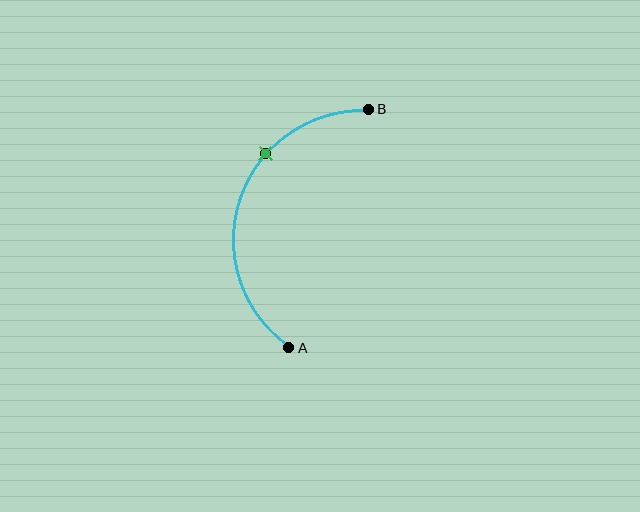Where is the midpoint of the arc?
The arc midpoint is the point on the curve farthest from the straight line joining A and B. It sits to the left of that line.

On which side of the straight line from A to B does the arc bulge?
The arc bulges to the left of the straight line connecting A and B.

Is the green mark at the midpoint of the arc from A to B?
No. The green mark lies on the arc but is closer to endpoint B. The arc midpoint would be at the point on the curve equidistant along the arc from both A and B.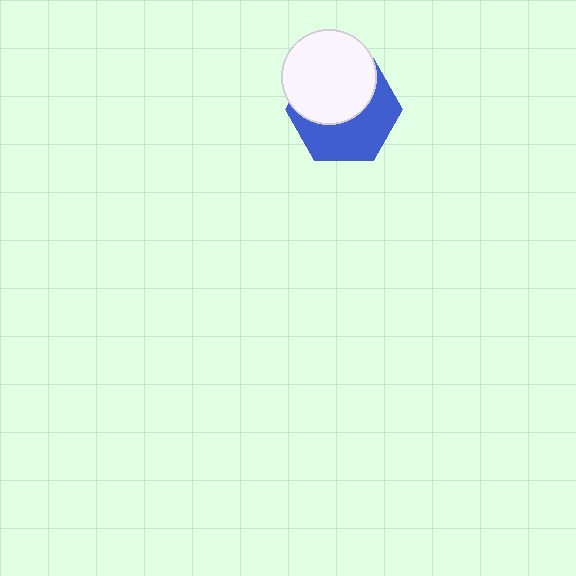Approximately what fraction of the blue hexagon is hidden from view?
Roughly 50% of the blue hexagon is hidden behind the white circle.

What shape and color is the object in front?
The object in front is a white circle.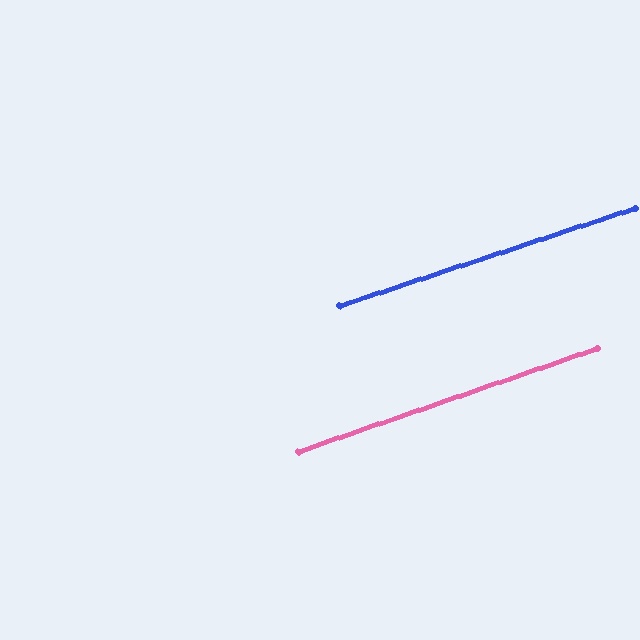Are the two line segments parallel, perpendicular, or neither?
Parallel — their directions differ by only 0.7°.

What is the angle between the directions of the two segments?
Approximately 1 degree.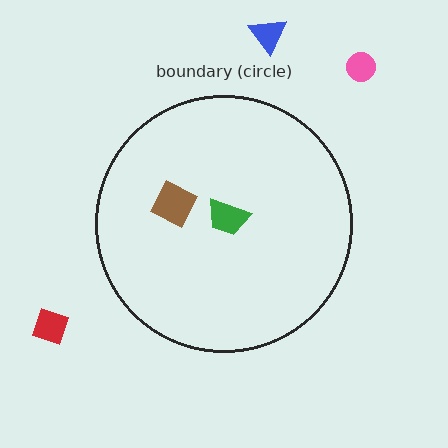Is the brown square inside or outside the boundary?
Inside.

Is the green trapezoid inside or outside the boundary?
Inside.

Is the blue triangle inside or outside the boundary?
Outside.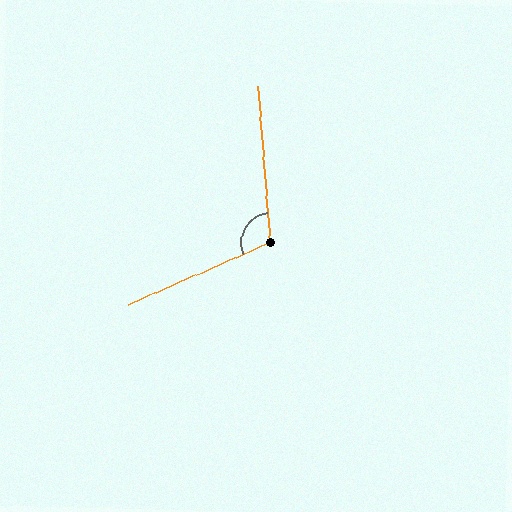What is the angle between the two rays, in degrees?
Approximately 110 degrees.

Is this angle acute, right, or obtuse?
It is obtuse.